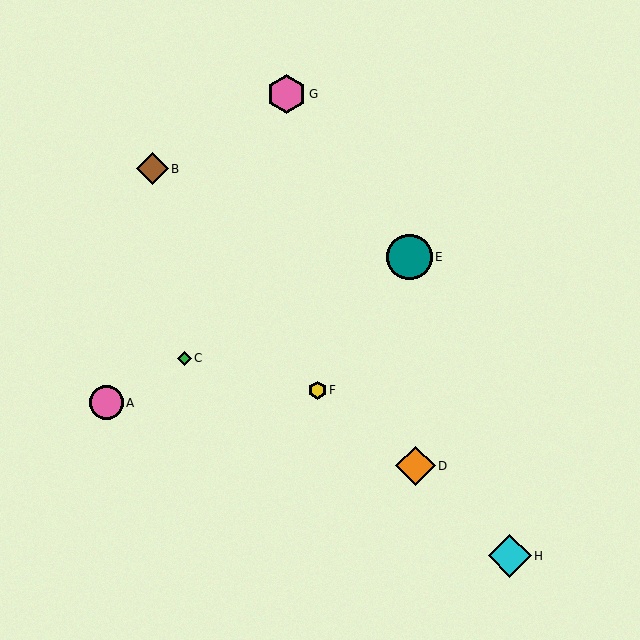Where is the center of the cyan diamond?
The center of the cyan diamond is at (510, 556).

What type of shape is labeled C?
Shape C is a green diamond.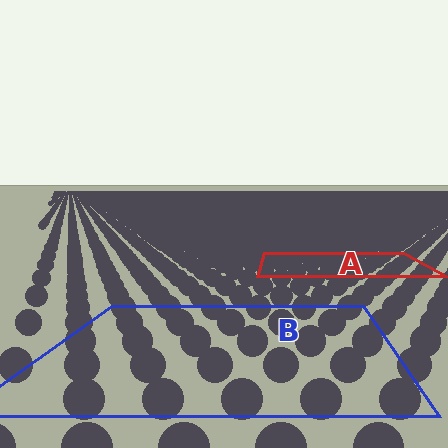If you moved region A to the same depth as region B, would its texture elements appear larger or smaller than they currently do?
They would appear larger. At a closer depth, the same texture elements are projected at a bigger on-screen size.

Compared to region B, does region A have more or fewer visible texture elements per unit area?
Region A has more texture elements per unit area — they are packed more densely because it is farther away.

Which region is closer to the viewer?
Region B is closer. The texture elements there are larger and more spread out.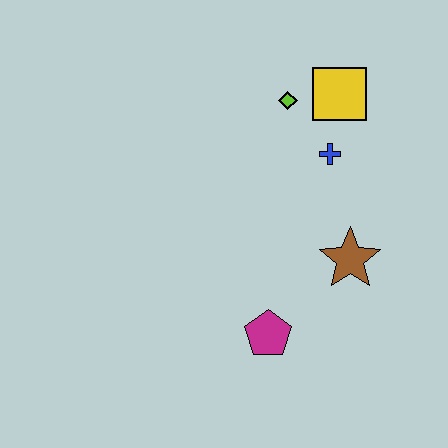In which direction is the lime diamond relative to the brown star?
The lime diamond is above the brown star.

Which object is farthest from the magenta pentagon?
The yellow square is farthest from the magenta pentagon.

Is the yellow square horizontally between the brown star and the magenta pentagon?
Yes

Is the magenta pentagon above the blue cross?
No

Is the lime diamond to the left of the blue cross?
Yes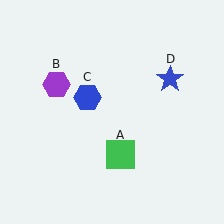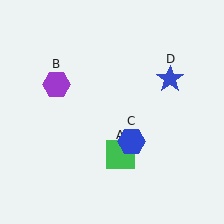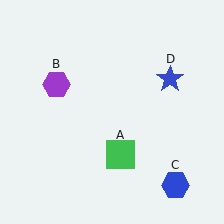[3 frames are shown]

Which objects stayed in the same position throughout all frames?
Green square (object A) and purple hexagon (object B) and blue star (object D) remained stationary.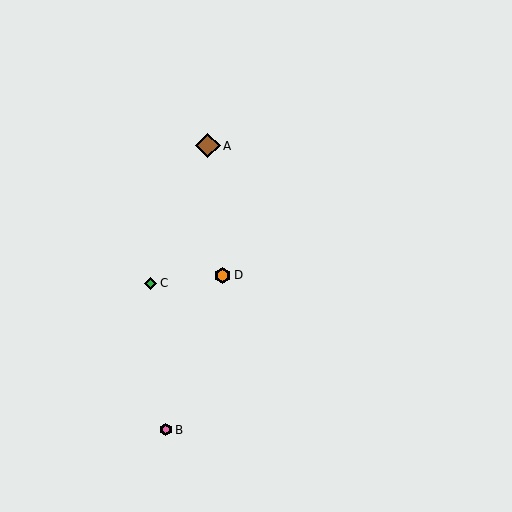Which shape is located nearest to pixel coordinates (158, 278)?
The green diamond (labeled C) at (150, 283) is nearest to that location.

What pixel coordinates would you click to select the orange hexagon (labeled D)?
Click at (223, 275) to select the orange hexagon D.